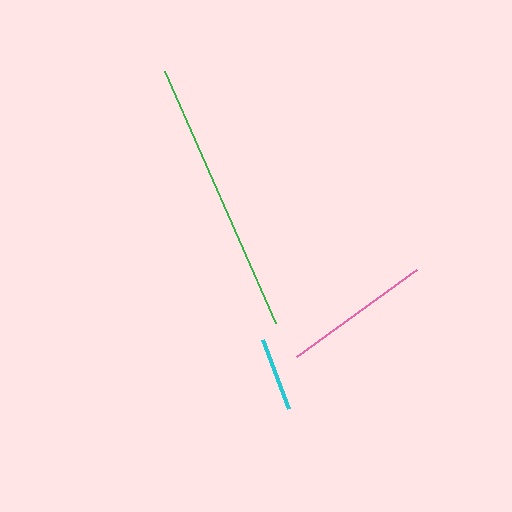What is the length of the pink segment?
The pink segment is approximately 148 pixels long.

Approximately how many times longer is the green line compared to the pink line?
The green line is approximately 1.9 times the length of the pink line.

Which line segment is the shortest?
The cyan line is the shortest at approximately 74 pixels.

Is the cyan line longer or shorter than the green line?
The green line is longer than the cyan line.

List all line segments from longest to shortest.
From longest to shortest: green, pink, cyan.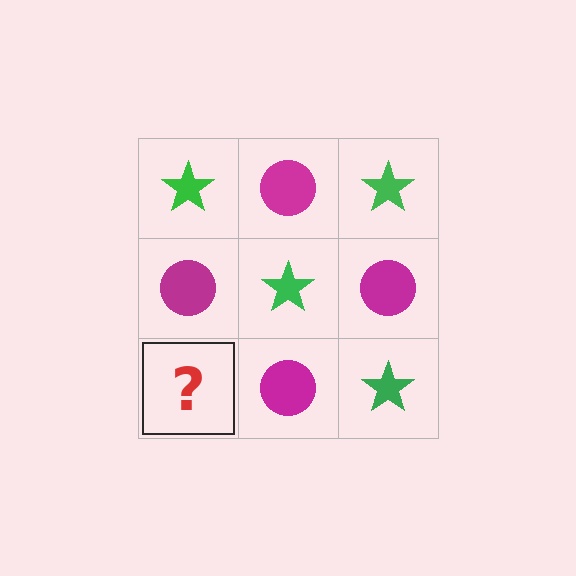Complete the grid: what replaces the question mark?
The question mark should be replaced with a green star.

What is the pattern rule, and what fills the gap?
The rule is that it alternates green star and magenta circle in a checkerboard pattern. The gap should be filled with a green star.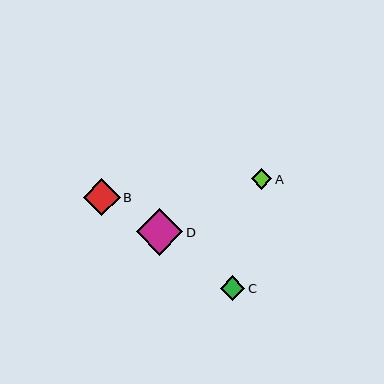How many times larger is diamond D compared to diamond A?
Diamond D is approximately 2.3 times the size of diamond A.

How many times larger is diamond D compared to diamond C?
Diamond D is approximately 1.9 times the size of diamond C.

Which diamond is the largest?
Diamond D is the largest with a size of approximately 46 pixels.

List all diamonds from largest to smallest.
From largest to smallest: D, B, C, A.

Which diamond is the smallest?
Diamond A is the smallest with a size of approximately 20 pixels.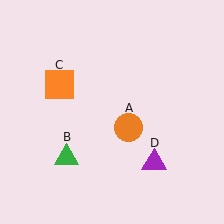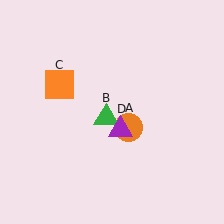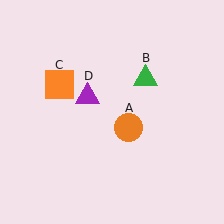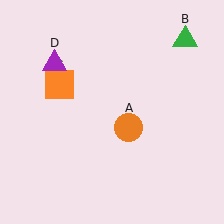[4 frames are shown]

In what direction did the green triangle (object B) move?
The green triangle (object B) moved up and to the right.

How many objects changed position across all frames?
2 objects changed position: green triangle (object B), purple triangle (object D).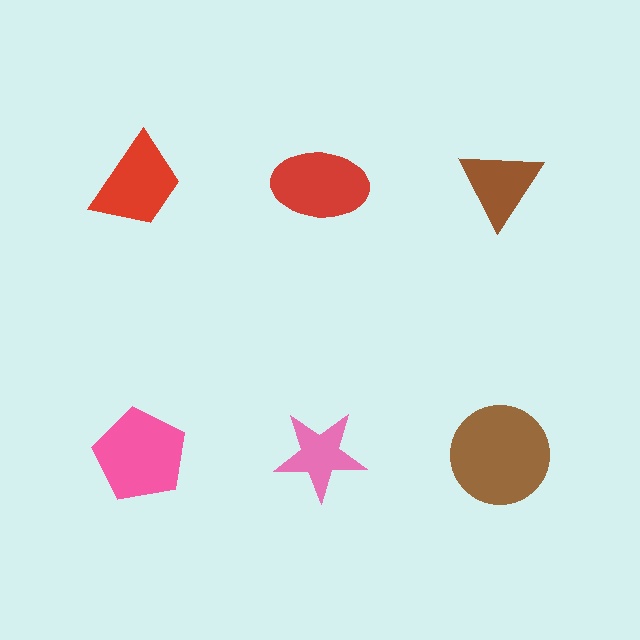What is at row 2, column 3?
A brown circle.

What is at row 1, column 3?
A brown triangle.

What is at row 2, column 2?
A pink star.